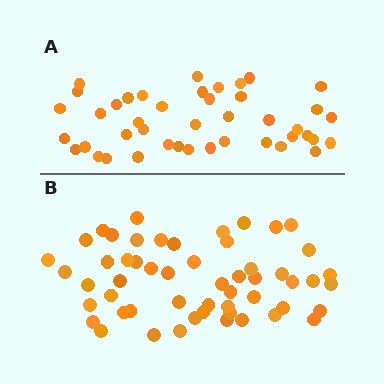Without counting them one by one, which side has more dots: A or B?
Region B (the bottom region) has more dots.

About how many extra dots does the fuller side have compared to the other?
Region B has roughly 12 or so more dots than region A.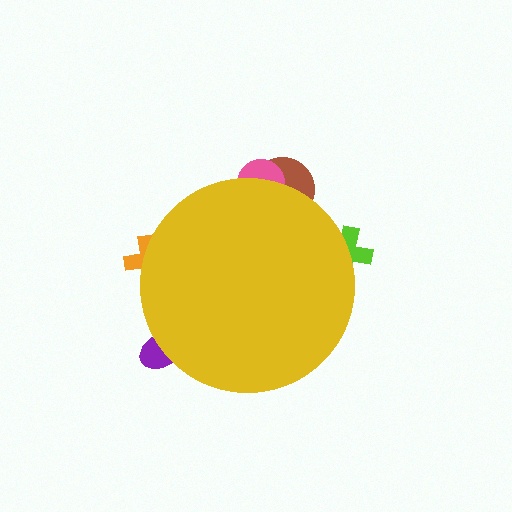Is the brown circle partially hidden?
Yes, the brown circle is partially hidden behind the yellow circle.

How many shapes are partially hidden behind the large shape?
5 shapes are partially hidden.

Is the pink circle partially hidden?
Yes, the pink circle is partially hidden behind the yellow circle.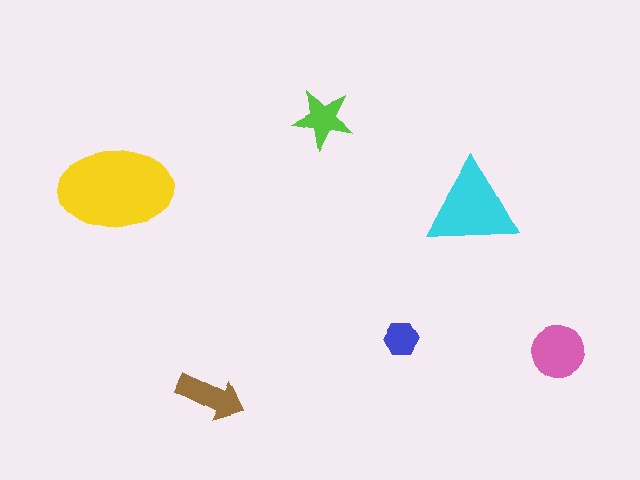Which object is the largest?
The yellow ellipse.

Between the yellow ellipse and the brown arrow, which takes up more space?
The yellow ellipse.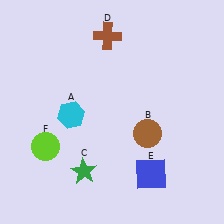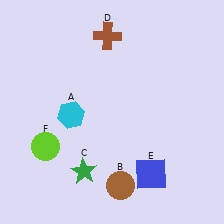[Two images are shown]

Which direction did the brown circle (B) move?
The brown circle (B) moved down.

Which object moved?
The brown circle (B) moved down.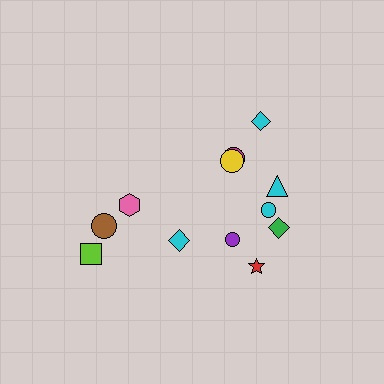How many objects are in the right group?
There are 8 objects.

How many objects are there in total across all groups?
There are 12 objects.